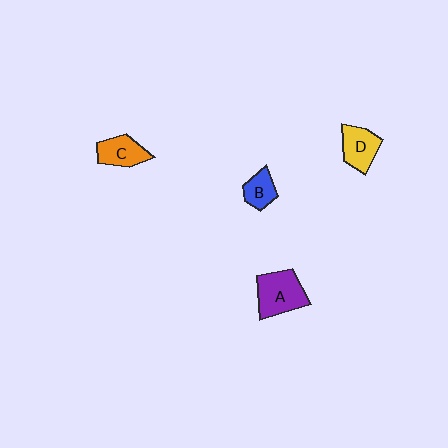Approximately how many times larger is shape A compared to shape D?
Approximately 1.4 times.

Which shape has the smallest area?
Shape B (blue).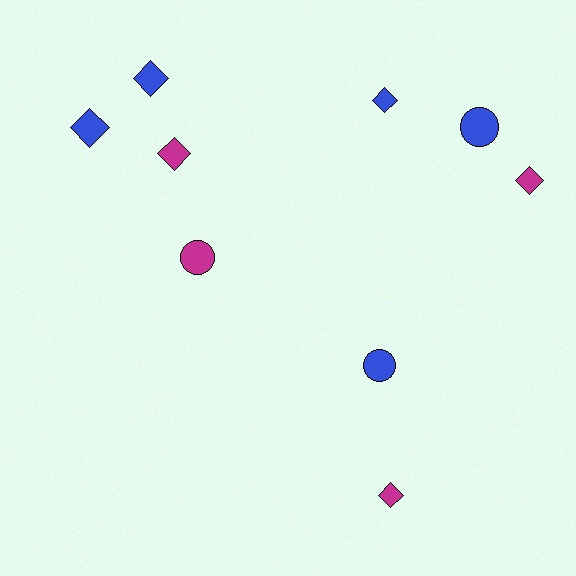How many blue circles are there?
There are 2 blue circles.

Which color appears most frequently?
Blue, with 5 objects.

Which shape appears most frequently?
Diamond, with 6 objects.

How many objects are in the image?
There are 9 objects.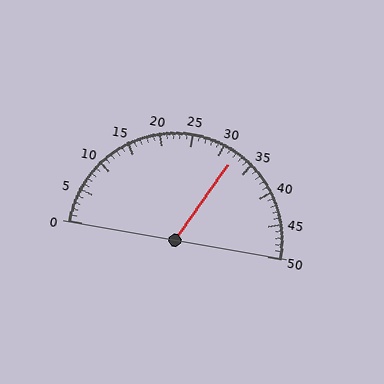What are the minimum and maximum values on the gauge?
The gauge ranges from 0 to 50.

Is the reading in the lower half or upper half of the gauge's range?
The reading is in the upper half of the range (0 to 50).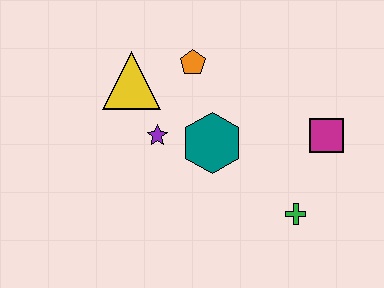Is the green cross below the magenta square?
Yes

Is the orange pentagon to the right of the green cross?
No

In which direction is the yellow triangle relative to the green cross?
The yellow triangle is to the left of the green cross.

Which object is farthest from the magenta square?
The yellow triangle is farthest from the magenta square.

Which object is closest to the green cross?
The magenta square is closest to the green cross.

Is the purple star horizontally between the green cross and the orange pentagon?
No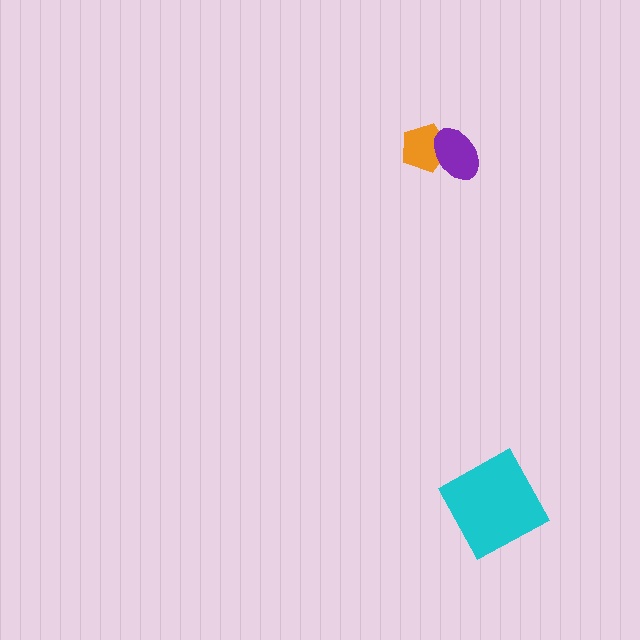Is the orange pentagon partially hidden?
Yes, it is partially covered by another shape.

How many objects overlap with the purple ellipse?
1 object overlaps with the purple ellipse.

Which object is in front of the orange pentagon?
The purple ellipse is in front of the orange pentagon.